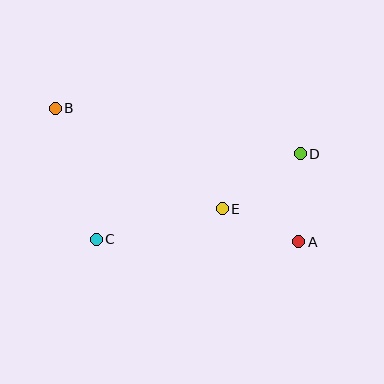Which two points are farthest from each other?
Points A and B are farthest from each other.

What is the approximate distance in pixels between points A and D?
The distance between A and D is approximately 88 pixels.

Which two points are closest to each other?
Points A and E are closest to each other.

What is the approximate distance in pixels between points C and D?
The distance between C and D is approximately 221 pixels.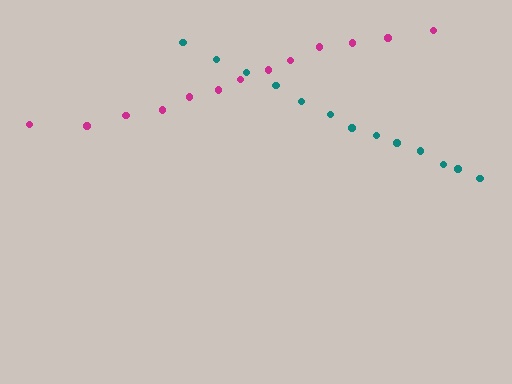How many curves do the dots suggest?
There are 2 distinct paths.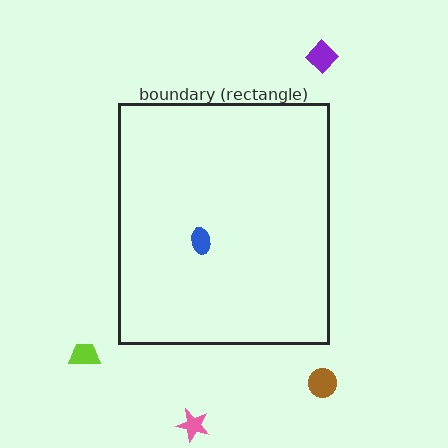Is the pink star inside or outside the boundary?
Outside.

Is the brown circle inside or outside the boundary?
Outside.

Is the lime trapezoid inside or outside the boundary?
Outside.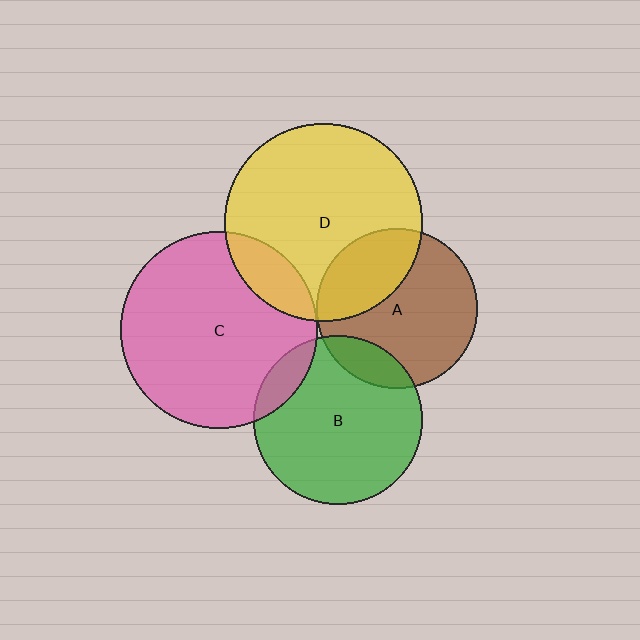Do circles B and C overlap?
Yes.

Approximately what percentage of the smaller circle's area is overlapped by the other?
Approximately 10%.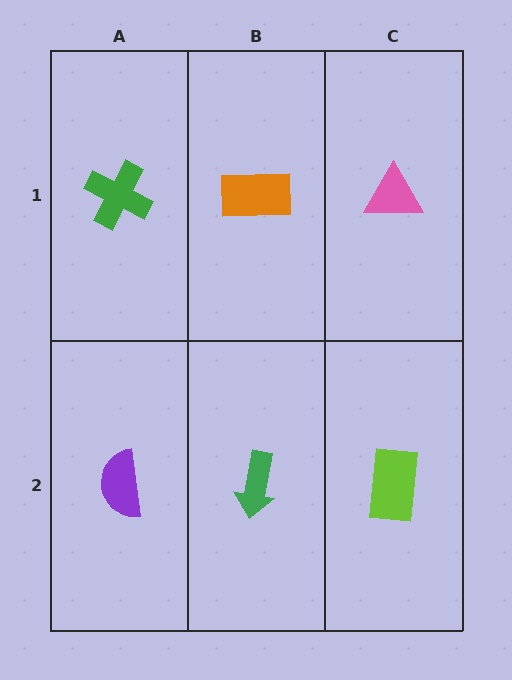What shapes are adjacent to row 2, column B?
An orange rectangle (row 1, column B), a purple semicircle (row 2, column A), a lime rectangle (row 2, column C).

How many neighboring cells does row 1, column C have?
2.